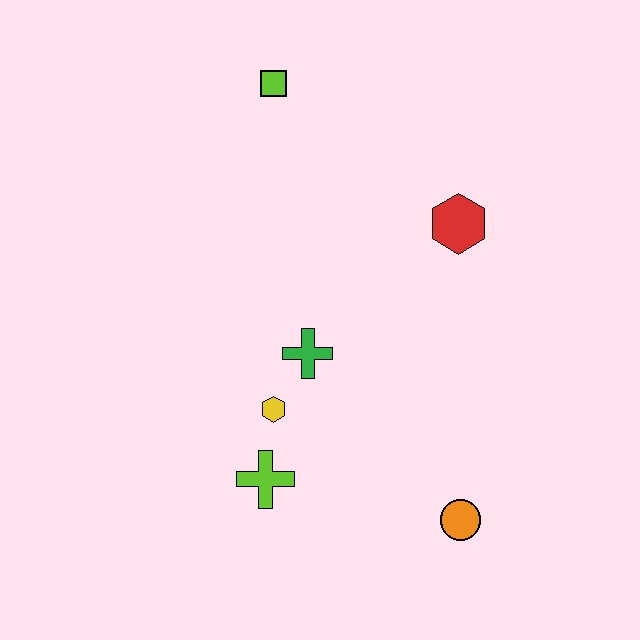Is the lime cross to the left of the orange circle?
Yes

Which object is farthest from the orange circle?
The lime square is farthest from the orange circle.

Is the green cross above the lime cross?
Yes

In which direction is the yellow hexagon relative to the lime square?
The yellow hexagon is below the lime square.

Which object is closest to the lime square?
The red hexagon is closest to the lime square.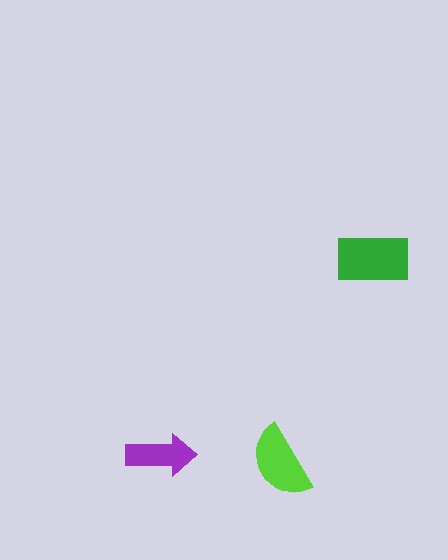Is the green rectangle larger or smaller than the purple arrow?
Larger.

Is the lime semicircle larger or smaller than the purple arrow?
Larger.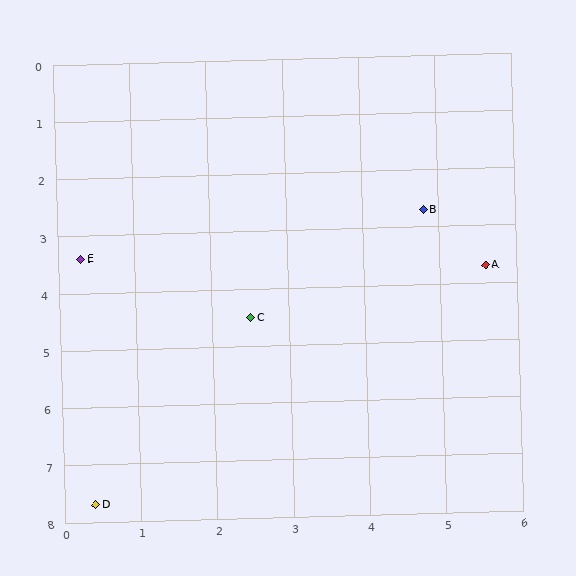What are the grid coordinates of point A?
Point A is at approximately (5.6, 3.7).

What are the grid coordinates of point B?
Point B is at approximately (4.8, 2.7).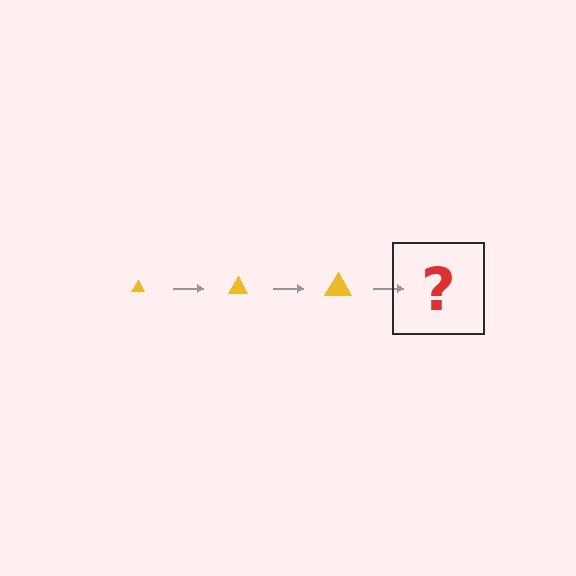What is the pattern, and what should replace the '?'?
The pattern is that the triangle gets progressively larger each step. The '?' should be a yellow triangle, larger than the previous one.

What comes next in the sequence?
The next element should be a yellow triangle, larger than the previous one.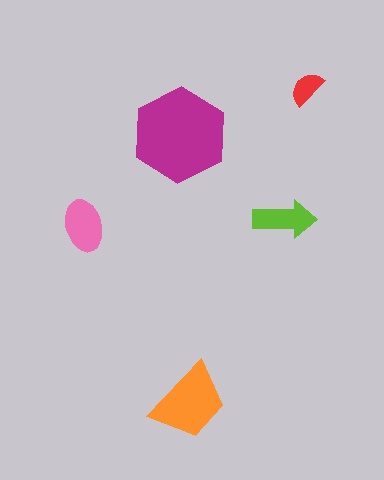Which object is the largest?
The magenta hexagon.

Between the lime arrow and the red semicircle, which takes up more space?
The lime arrow.